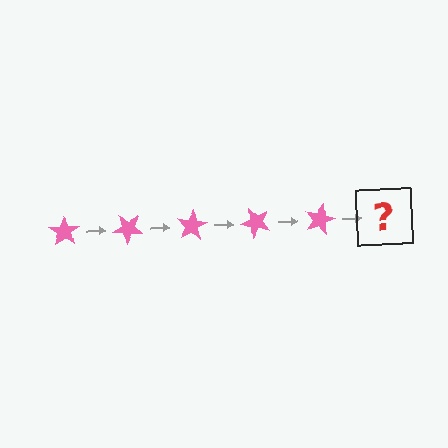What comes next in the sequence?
The next element should be a pink star rotated 200 degrees.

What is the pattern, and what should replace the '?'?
The pattern is that the star rotates 40 degrees each step. The '?' should be a pink star rotated 200 degrees.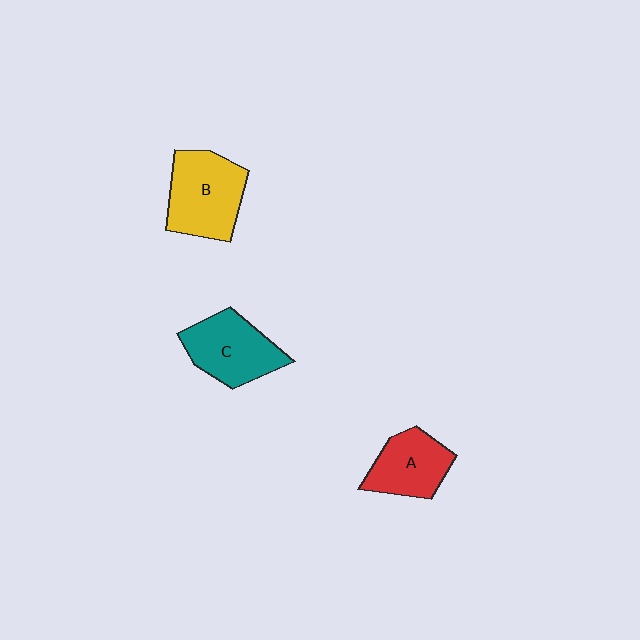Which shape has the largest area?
Shape B (yellow).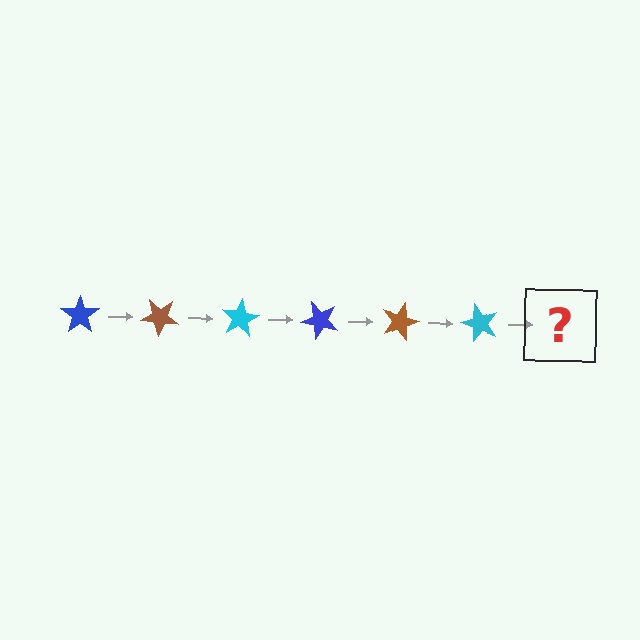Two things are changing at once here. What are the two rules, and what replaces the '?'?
The two rules are that it rotates 40 degrees each step and the color cycles through blue, brown, and cyan. The '?' should be a blue star, rotated 240 degrees from the start.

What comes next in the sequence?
The next element should be a blue star, rotated 240 degrees from the start.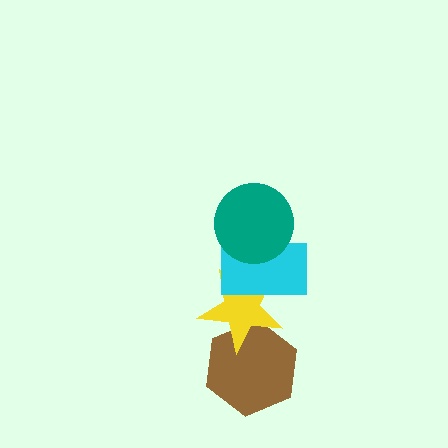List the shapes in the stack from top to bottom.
From top to bottom: the teal circle, the cyan rectangle, the yellow star, the brown hexagon.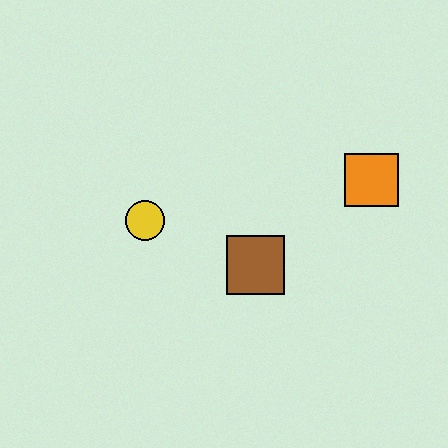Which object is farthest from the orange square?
The yellow circle is farthest from the orange square.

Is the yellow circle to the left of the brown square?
Yes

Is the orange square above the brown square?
Yes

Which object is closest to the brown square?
The yellow circle is closest to the brown square.